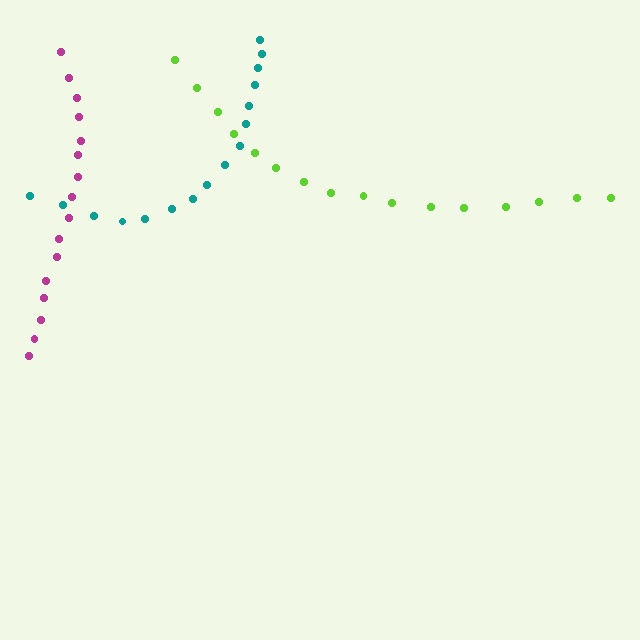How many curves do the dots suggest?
There are 3 distinct paths.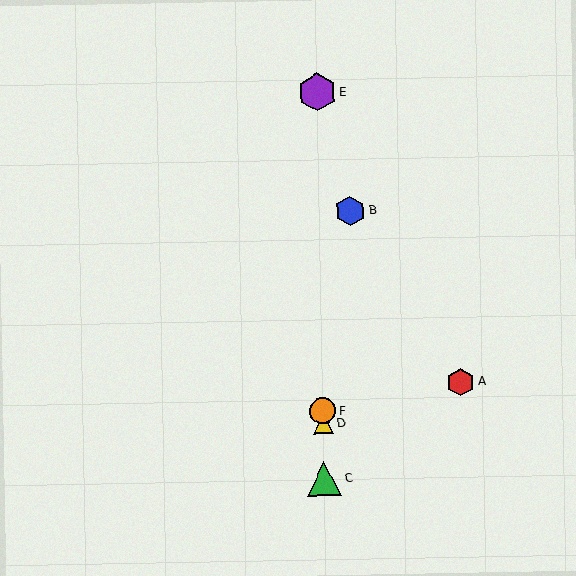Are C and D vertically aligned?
Yes, both are at x≈324.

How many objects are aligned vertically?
4 objects (C, D, E, F) are aligned vertically.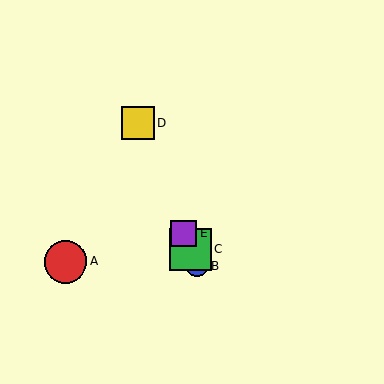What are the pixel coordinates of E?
Object E is at (184, 233).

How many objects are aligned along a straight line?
4 objects (B, C, D, E) are aligned along a straight line.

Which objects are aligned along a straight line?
Objects B, C, D, E are aligned along a straight line.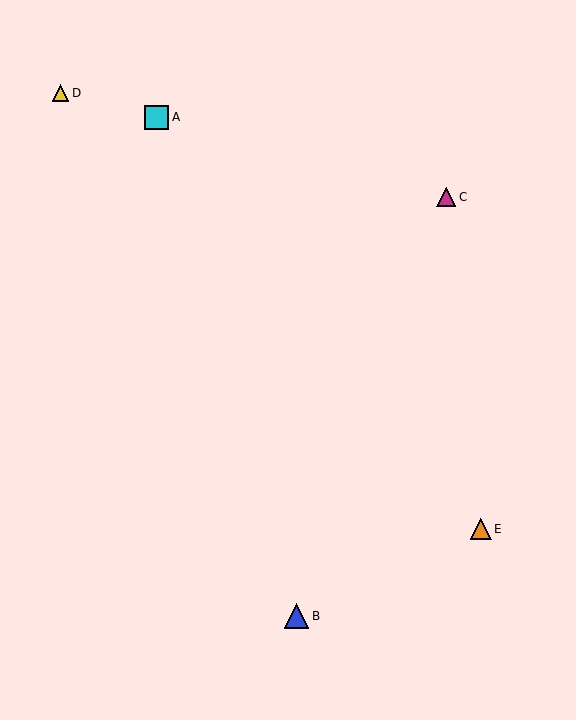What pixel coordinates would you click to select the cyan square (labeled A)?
Click at (157, 117) to select the cyan square A.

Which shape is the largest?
The blue triangle (labeled B) is the largest.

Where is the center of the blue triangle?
The center of the blue triangle is at (296, 616).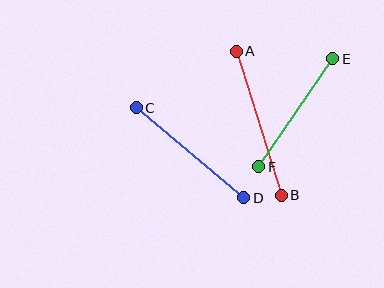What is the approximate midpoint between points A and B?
The midpoint is at approximately (259, 123) pixels.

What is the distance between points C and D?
The distance is approximately 140 pixels.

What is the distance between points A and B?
The distance is approximately 151 pixels.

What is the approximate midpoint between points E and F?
The midpoint is at approximately (296, 113) pixels.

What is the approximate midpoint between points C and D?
The midpoint is at approximately (190, 153) pixels.